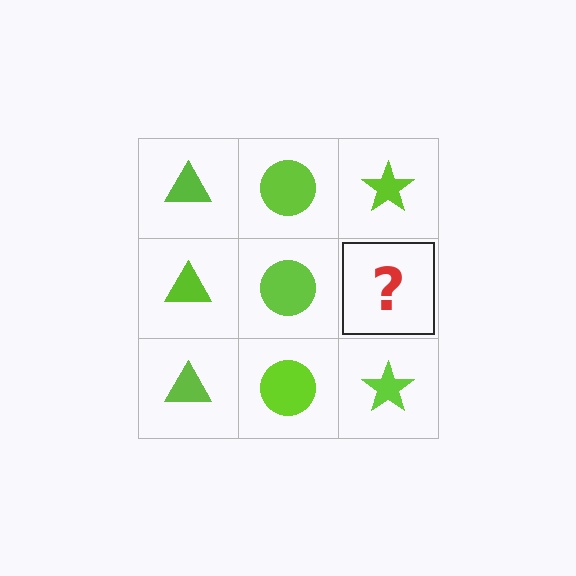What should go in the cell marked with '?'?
The missing cell should contain a lime star.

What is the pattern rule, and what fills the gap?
The rule is that each column has a consistent shape. The gap should be filled with a lime star.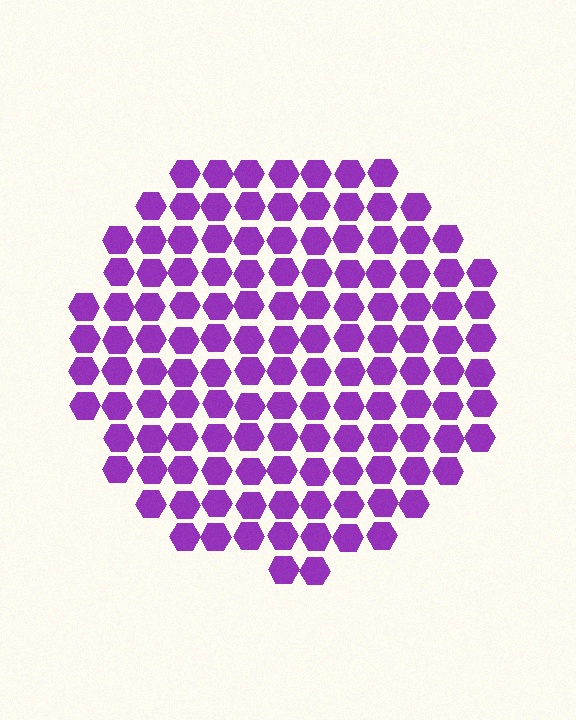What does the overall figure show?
The overall figure shows a circle.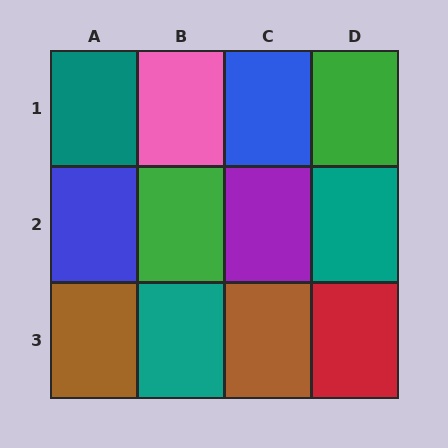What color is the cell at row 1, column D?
Green.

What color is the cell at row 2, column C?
Purple.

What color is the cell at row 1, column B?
Pink.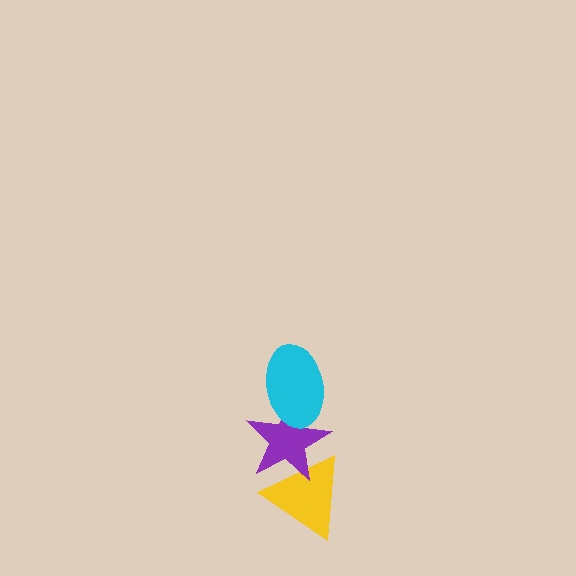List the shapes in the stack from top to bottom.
From top to bottom: the cyan ellipse, the purple star, the yellow triangle.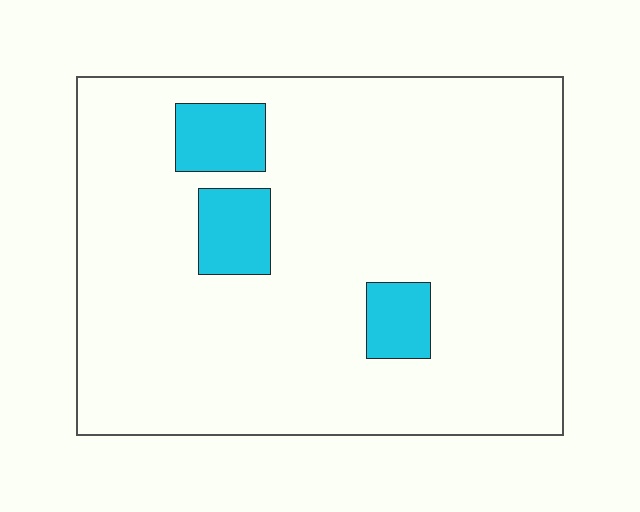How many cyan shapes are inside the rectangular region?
3.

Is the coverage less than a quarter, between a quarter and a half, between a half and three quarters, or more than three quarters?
Less than a quarter.